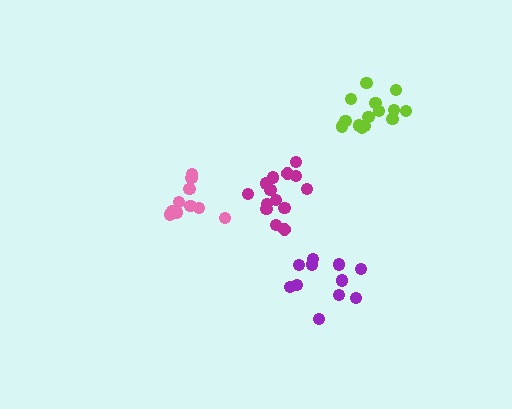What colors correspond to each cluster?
The clusters are colored: magenta, lime, pink, purple.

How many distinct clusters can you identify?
There are 4 distinct clusters.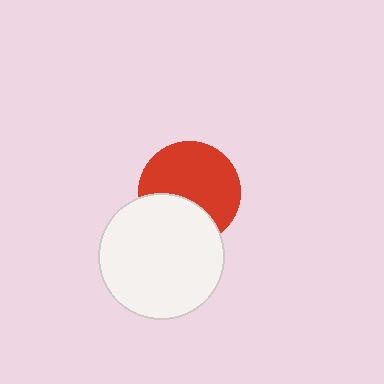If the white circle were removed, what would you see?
You would see the complete red circle.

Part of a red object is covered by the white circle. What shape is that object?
It is a circle.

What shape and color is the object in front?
The object in front is a white circle.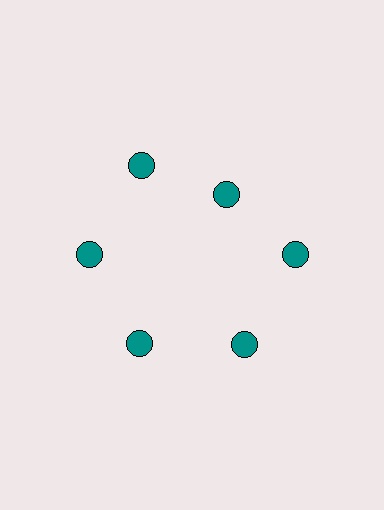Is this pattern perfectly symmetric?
No. The 6 teal circles are arranged in a ring, but one element near the 1 o'clock position is pulled inward toward the center, breaking the 6-fold rotational symmetry.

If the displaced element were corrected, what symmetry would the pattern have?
It would have 6-fold rotational symmetry — the pattern would map onto itself every 60 degrees.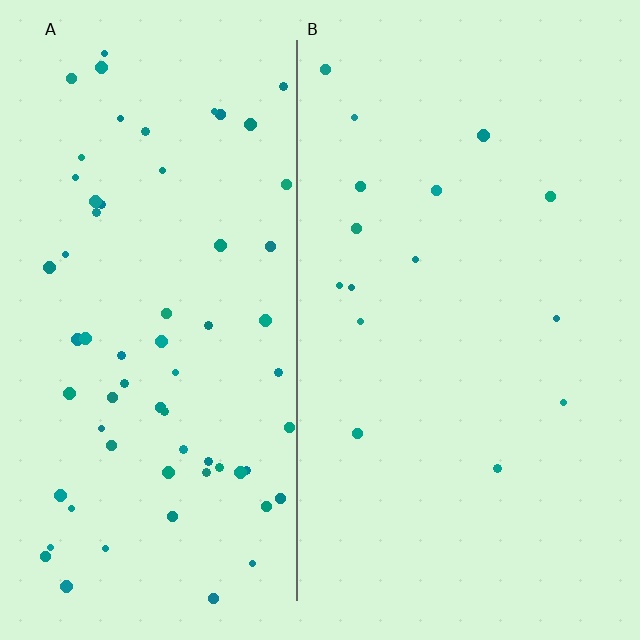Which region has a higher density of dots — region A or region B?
A (the left).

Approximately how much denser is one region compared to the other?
Approximately 4.3× — region A over region B.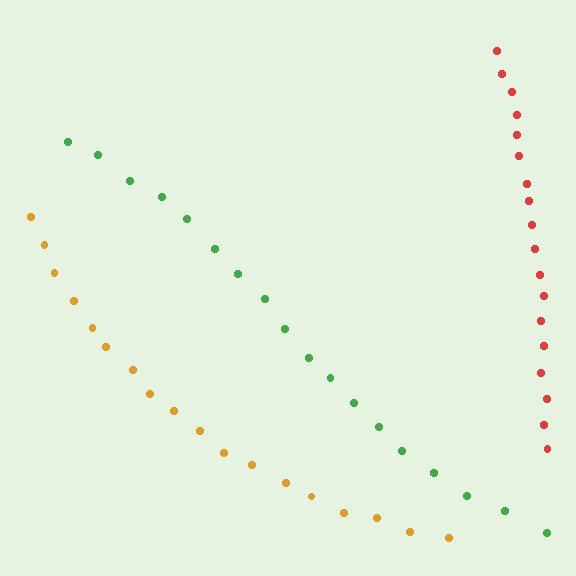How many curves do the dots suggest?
There are 3 distinct paths.